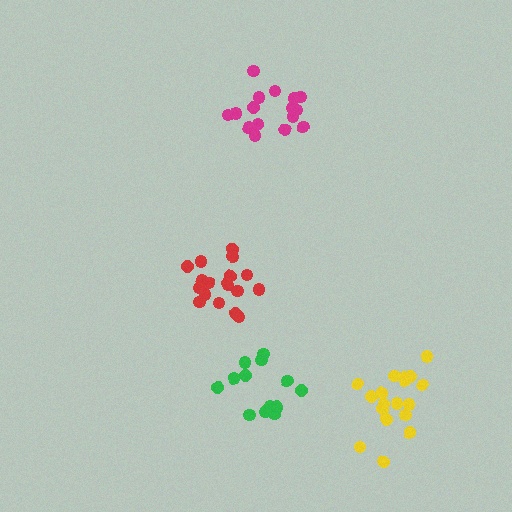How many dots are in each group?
Group 1: 18 dots, Group 2: 14 dots, Group 3: 16 dots, Group 4: 18 dots (66 total).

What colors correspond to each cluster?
The clusters are colored: red, green, magenta, yellow.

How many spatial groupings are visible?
There are 4 spatial groupings.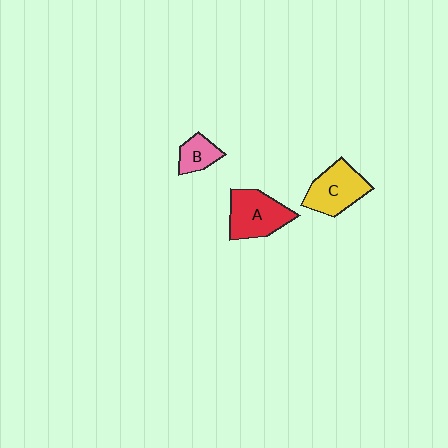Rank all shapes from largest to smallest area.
From largest to smallest: A (red), C (yellow), B (pink).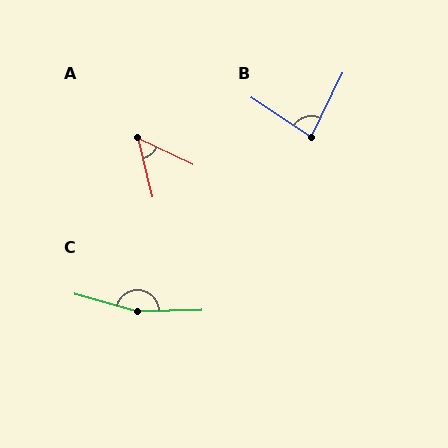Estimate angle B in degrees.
Approximately 82 degrees.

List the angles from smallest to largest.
A (51°), B (82°), C (163°).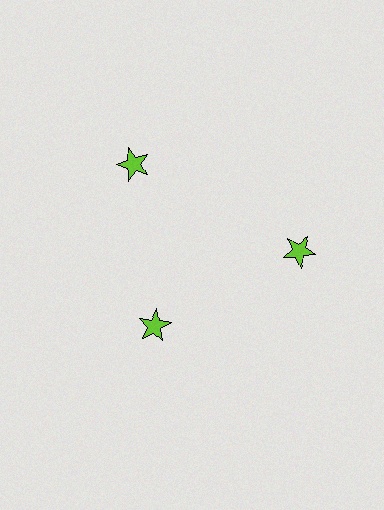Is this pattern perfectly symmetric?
No. The 3 lime stars are arranged in a ring, but one element near the 7 o'clock position is pulled inward toward the center, breaking the 3-fold rotational symmetry.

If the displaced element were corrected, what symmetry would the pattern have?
It would have 3-fold rotational symmetry — the pattern would map onto itself every 120 degrees.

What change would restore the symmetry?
The symmetry would be restored by moving it outward, back onto the ring so that all 3 stars sit at equal angles and equal distance from the center.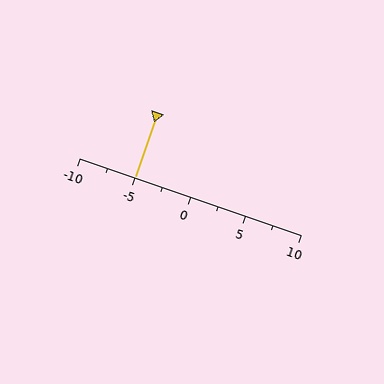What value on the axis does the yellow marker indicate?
The marker indicates approximately -5.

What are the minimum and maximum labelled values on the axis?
The axis runs from -10 to 10.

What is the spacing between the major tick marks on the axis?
The major ticks are spaced 5 apart.